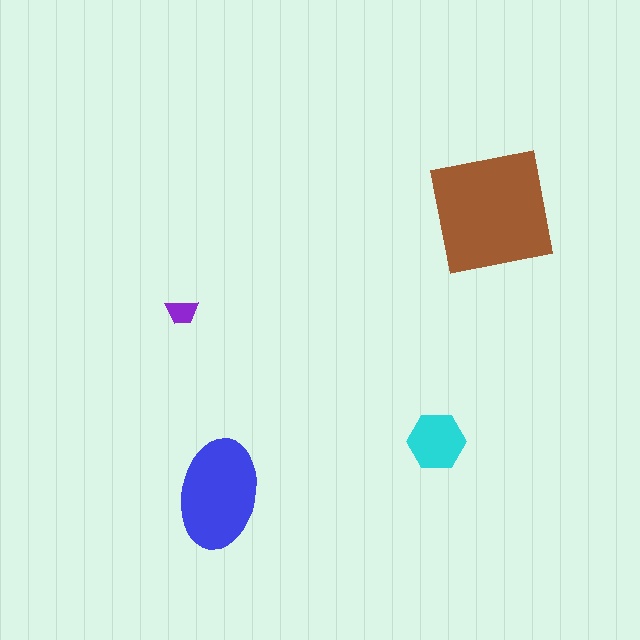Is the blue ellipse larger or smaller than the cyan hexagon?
Larger.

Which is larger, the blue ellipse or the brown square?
The brown square.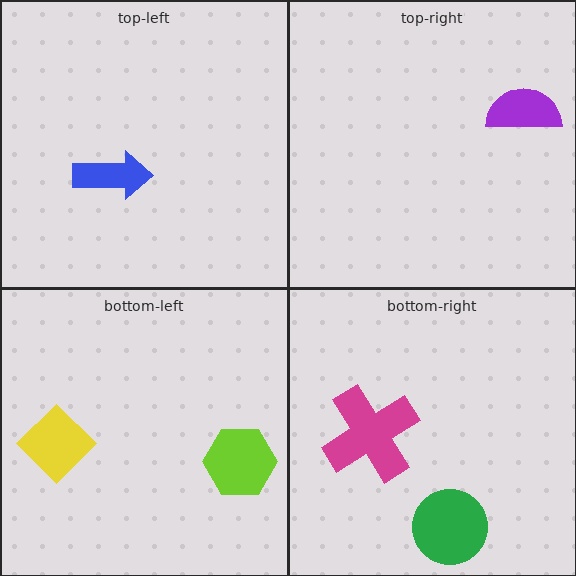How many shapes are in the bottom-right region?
2.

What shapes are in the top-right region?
The purple semicircle.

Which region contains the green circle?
The bottom-right region.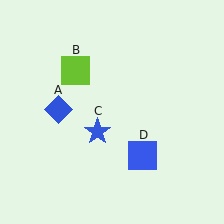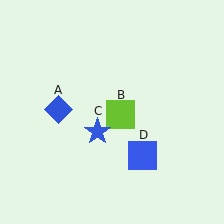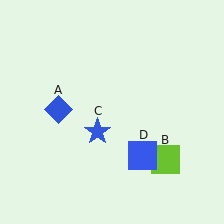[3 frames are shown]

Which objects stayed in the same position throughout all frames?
Blue diamond (object A) and blue star (object C) and blue square (object D) remained stationary.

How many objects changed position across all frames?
1 object changed position: lime square (object B).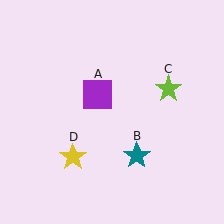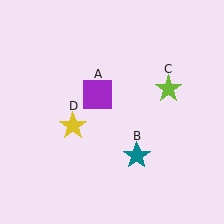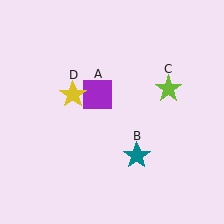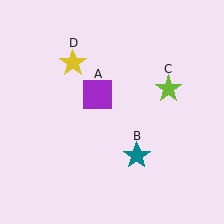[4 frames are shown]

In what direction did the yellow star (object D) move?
The yellow star (object D) moved up.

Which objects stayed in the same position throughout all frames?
Purple square (object A) and teal star (object B) and lime star (object C) remained stationary.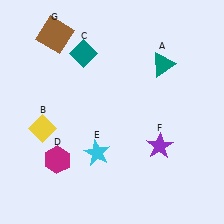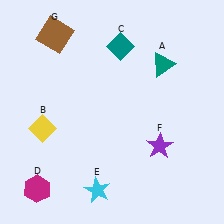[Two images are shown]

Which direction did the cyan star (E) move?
The cyan star (E) moved down.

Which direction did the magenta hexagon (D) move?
The magenta hexagon (D) moved down.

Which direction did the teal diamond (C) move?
The teal diamond (C) moved right.